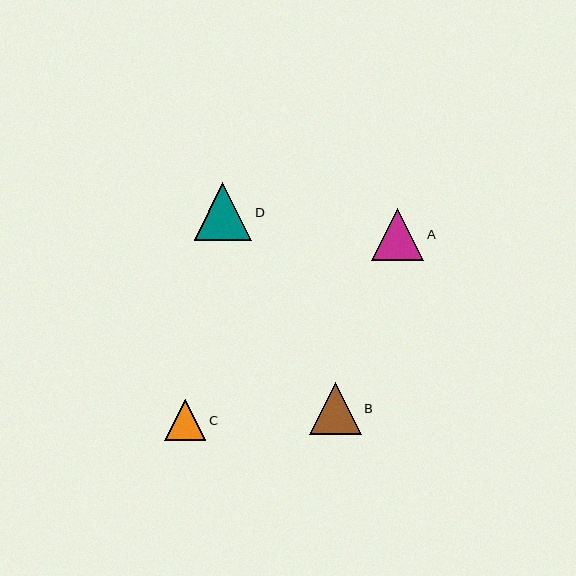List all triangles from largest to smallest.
From largest to smallest: D, B, A, C.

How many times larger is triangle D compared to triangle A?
Triangle D is approximately 1.1 times the size of triangle A.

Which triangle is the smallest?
Triangle C is the smallest with a size of approximately 41 pixels.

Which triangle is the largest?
Triangle D is the largest with a size of approximately 58 pixels.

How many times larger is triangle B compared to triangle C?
Triangle B is approximately 1.3 times the size of triangle C.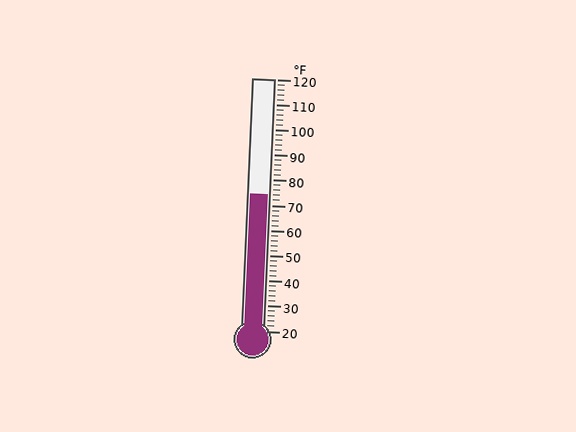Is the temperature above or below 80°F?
The temperature is below 80°F.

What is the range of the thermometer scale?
The thermometer scale ranges from 20°F to 120°F.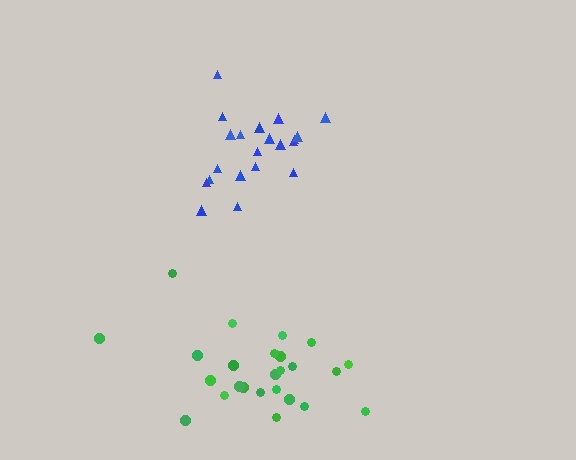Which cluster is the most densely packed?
Blue.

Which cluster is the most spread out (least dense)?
Green.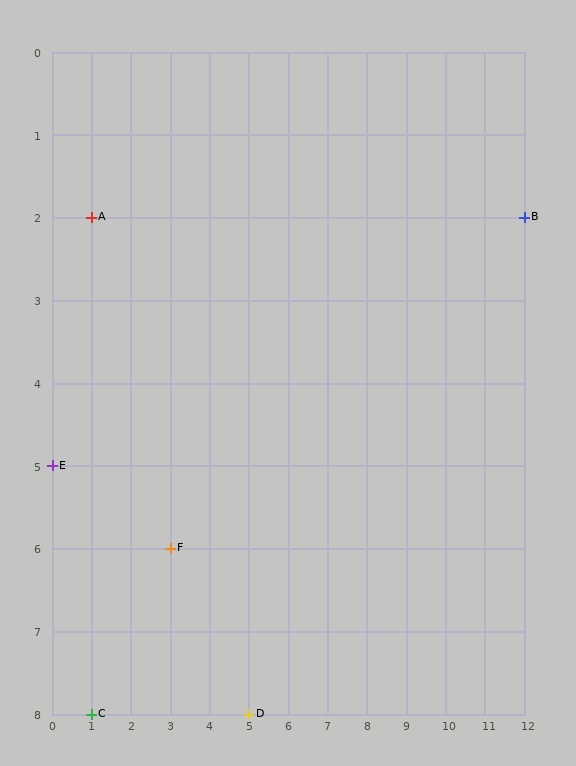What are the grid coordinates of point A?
Point A is at grid coordinates (1, 2).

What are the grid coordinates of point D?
Point D is at grid coordinates (5, 8).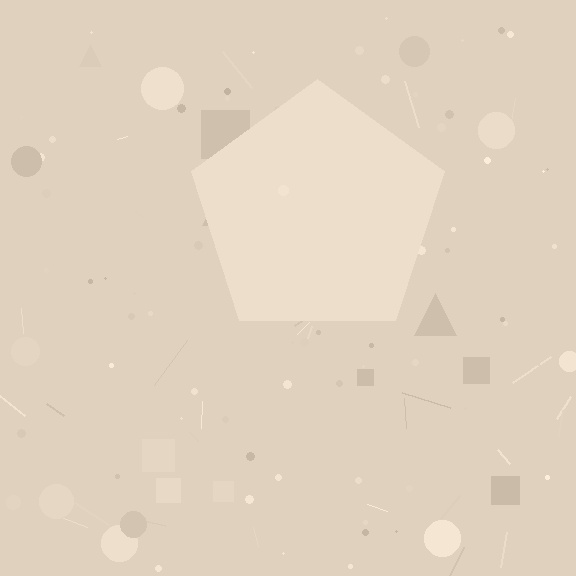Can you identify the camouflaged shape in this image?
The camouflaged shape is a pentagon.